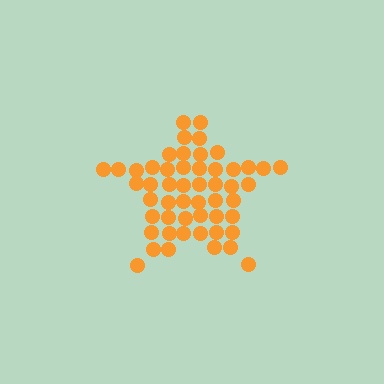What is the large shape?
The large shape is a star.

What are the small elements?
The small elements are circles.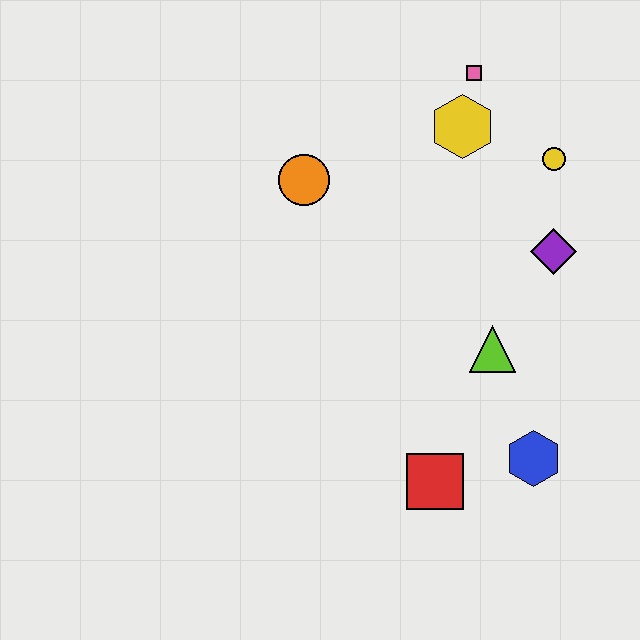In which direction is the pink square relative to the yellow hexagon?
The pink square is above the yellow hexagon.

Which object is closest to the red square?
The blue hexagon is closest to the red square.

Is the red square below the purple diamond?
Yes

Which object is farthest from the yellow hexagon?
The red square is farthest from the yellow hexagon.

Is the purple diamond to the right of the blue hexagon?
Yes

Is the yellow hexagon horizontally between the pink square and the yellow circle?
No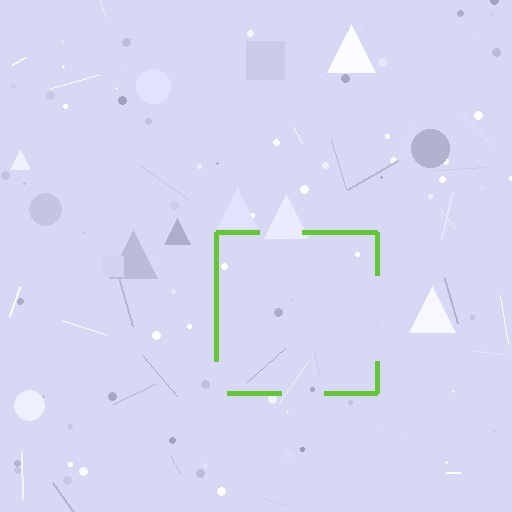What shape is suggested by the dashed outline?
The dashed outline suggests a square.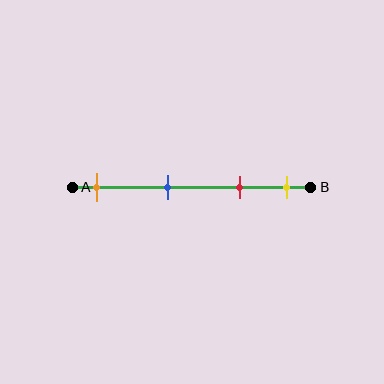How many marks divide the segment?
There are 4 marks dividing the segment.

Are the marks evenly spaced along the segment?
No, the marks are not evenly spaced.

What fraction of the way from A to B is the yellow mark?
The yellow mark is approximately 90% (0.9) of the way from A to B.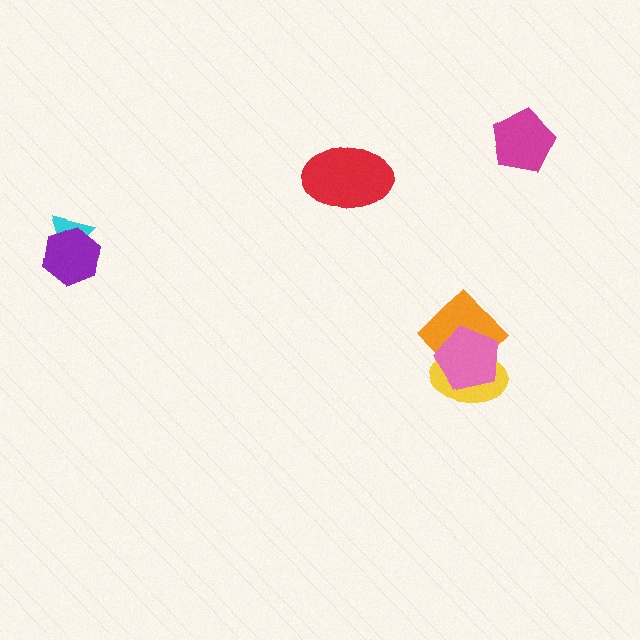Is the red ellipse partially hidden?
No, no other shape covers it.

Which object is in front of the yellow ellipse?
The pink pentagon is in front of the yellow ellipse.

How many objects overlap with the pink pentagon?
2 objects overlap with the pink pentagon.